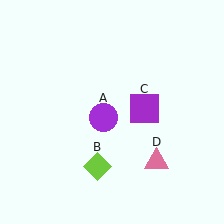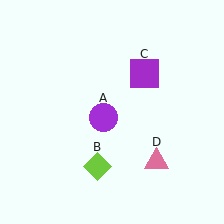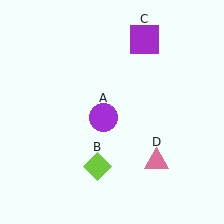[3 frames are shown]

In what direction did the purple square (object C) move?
The purple square (object C) moved up.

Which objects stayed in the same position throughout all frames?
Purple circle (object A) and lime diamond (object B) and pink triangle (object D) remained stationary.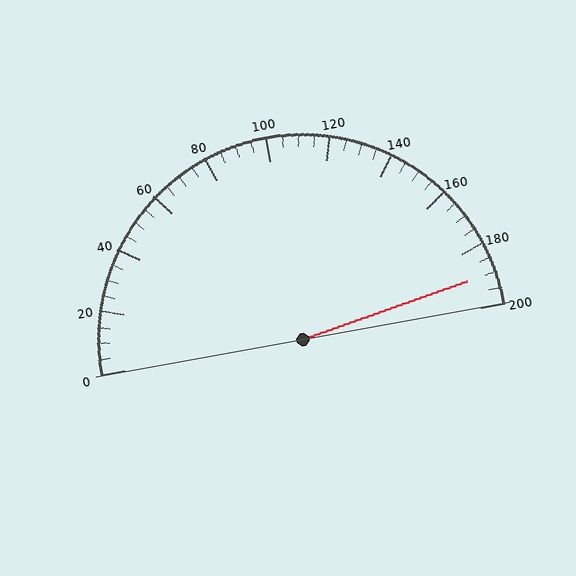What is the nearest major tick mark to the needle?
The nearest major tick mark is 200.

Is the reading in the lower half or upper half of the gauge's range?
The reading is in the upper half of the range (0 to 200).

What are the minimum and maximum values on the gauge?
The gauge ranges from 0 to 200.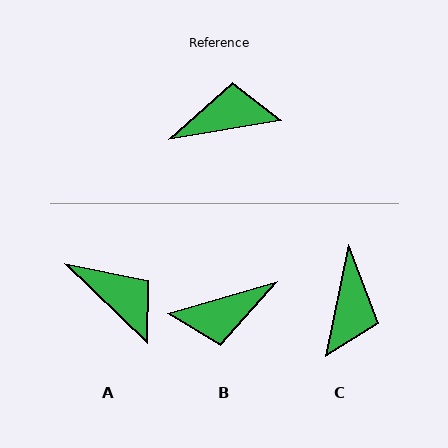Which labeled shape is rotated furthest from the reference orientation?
B, about 173 degrees away.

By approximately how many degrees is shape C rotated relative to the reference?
Approximately 111 degrees clockwise.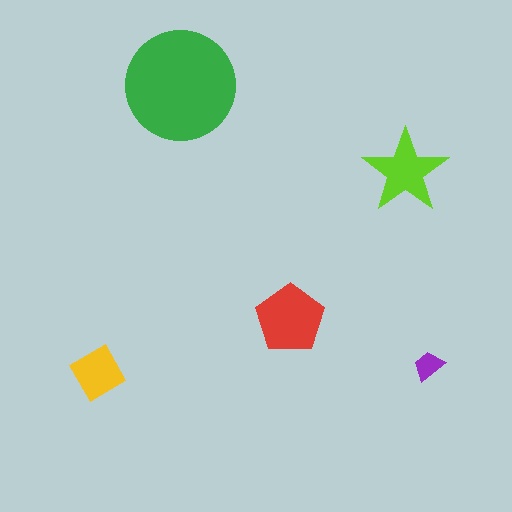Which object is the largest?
The green circle.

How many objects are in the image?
There are 5 objects in the image.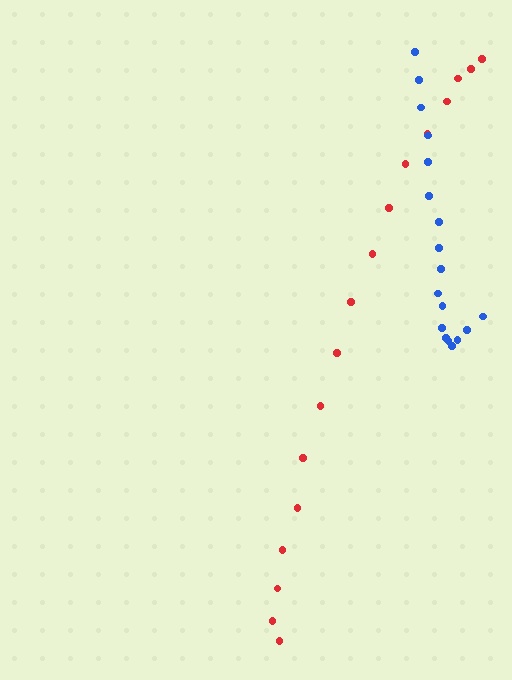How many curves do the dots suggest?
There are 2 distinct paths.